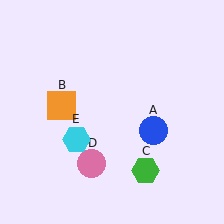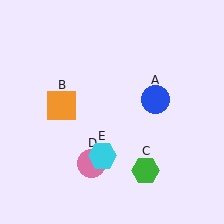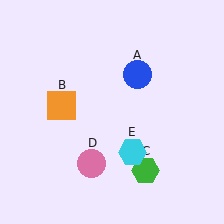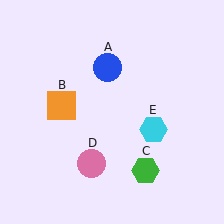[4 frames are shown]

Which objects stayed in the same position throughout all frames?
Orange square (object B) and green hexagon (object C) and pink circle (object D) remained stationary.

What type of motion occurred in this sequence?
The blue circle (object A), cyan hexagon (object E) rotated counterclockwise around the center of the scene.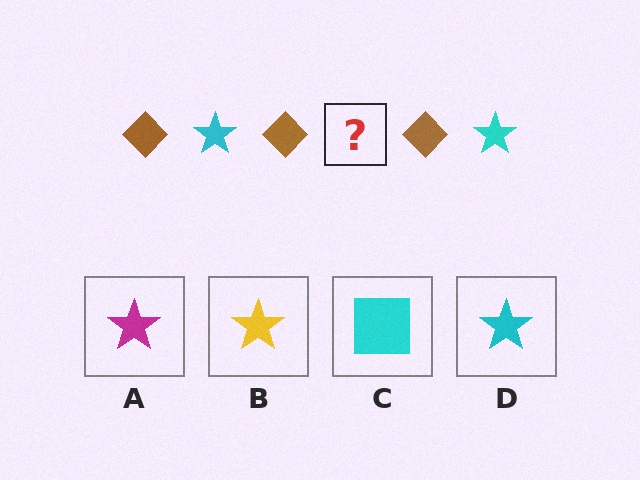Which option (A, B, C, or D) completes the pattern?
D.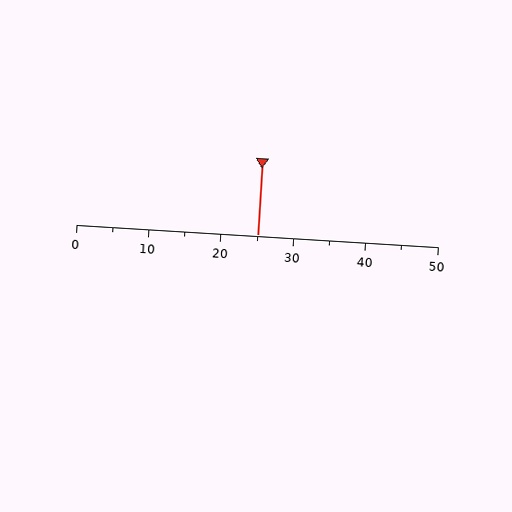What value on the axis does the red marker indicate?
The marker indicates approximately 25.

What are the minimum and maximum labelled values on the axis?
The axis runs from 0 to 50.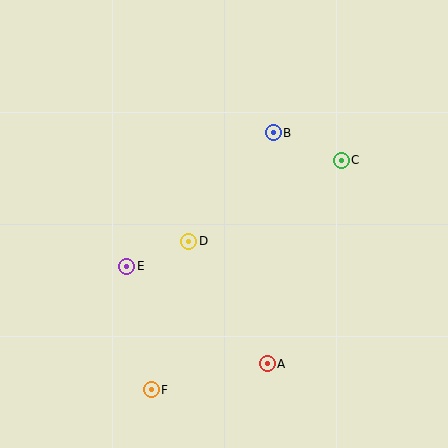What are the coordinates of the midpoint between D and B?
The midpoint between D and B is at (231, 187).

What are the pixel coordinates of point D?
Point D is at (189, 241).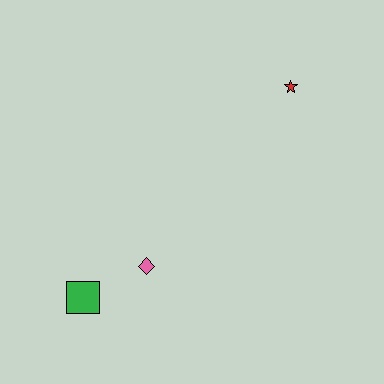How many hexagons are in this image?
There are no hexagons.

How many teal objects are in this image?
There are no teal objects.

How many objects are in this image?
There are 3 objects.